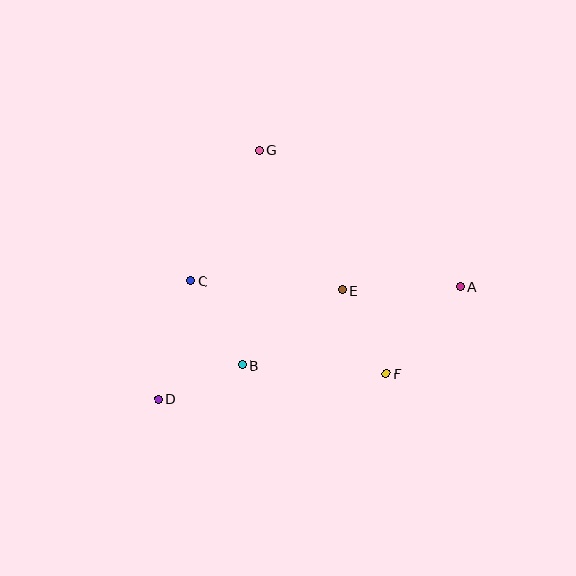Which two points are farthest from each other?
Points A and D are farthest from each other.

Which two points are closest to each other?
Points B and D are closest to each other.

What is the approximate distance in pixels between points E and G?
The distance between E and G is approximately 163 pixels.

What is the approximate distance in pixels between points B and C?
The distance between B and C is approximately 98 pixels.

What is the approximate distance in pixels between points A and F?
The distance between A and F is approximately 114 pixels.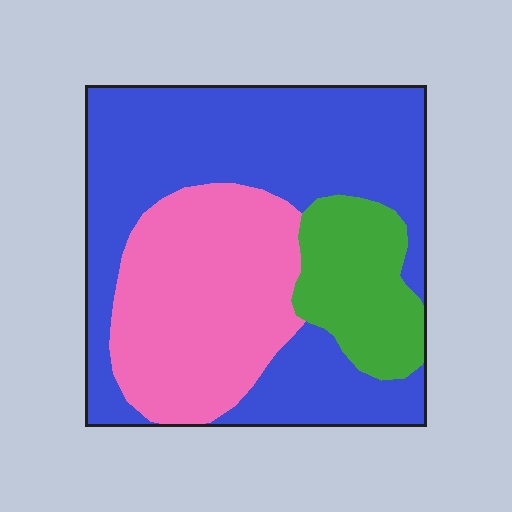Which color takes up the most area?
Blue, at roughly 55%.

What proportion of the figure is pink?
Pink covers 32% of the figure.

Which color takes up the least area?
Green, at roughly 15%.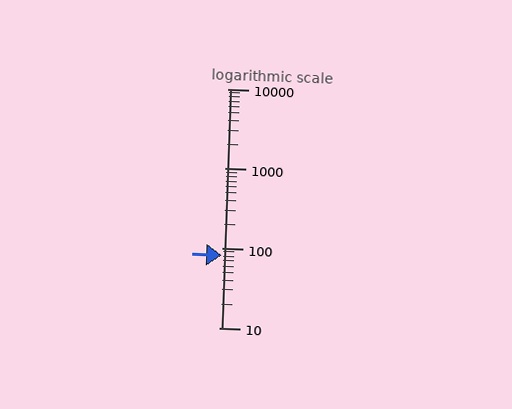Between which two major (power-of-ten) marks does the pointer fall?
The pointer is between 10 and 100.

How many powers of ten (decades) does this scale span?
The scale spans 3 decades, from 10 to 10000.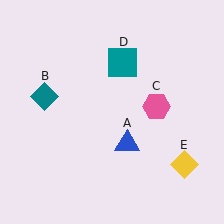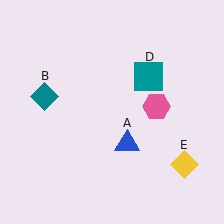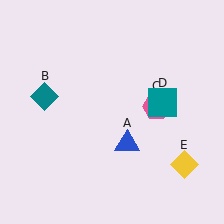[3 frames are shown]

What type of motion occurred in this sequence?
The teal square (object D) rotated clockwise around the center of the scene.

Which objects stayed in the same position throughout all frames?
Blue triangle (object A) and teal diamond (object B) and pink hexagon (object C) and yellow diamond (object E) remained stationary.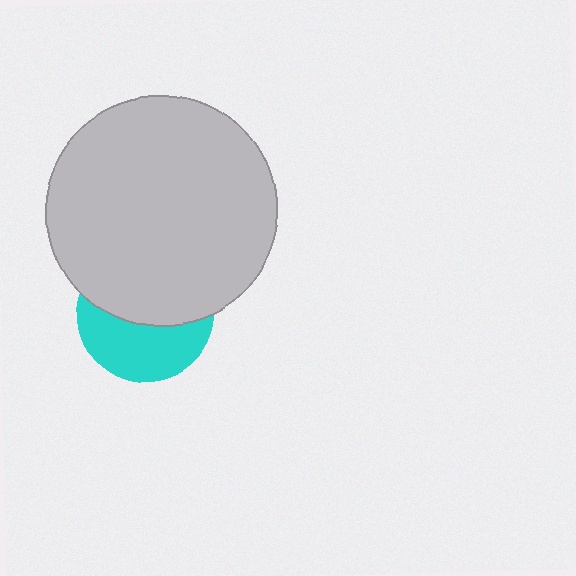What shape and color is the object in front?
The object in front is a light gray circle.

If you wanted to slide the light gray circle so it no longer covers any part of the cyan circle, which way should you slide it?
Slide it up — that is the most direct way to separate the two shapes.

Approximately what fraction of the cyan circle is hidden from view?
Roughly 54% of the cyan circle is hidden behind the light gray circle.